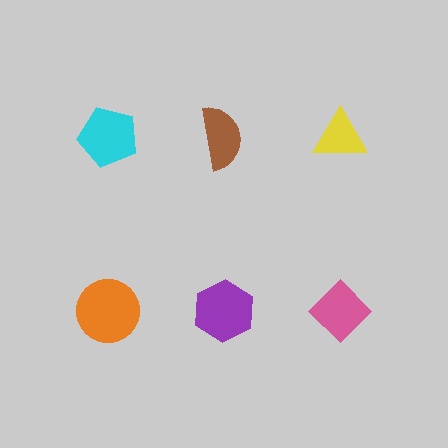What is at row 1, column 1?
A cyan pentagon.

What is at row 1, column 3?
A yellow triangle.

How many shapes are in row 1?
3 shapes.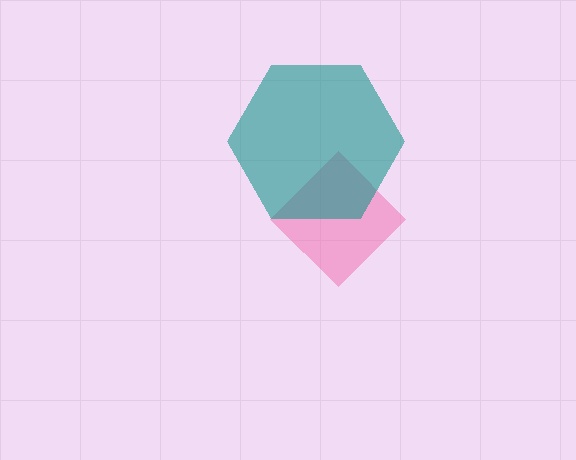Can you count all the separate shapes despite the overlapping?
Yes, there are 2 separate shapes.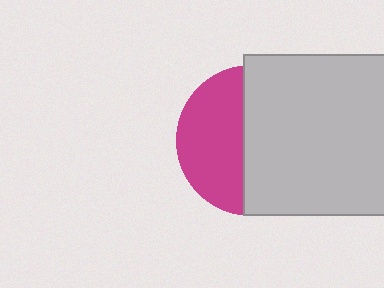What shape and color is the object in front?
The object in front is a light gray square.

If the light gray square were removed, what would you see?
You would see the complete magenta circle.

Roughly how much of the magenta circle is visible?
A small part of it is visible (roughly 43%).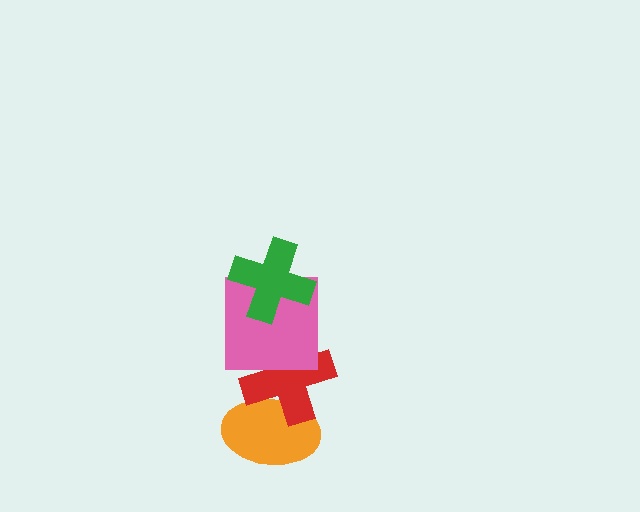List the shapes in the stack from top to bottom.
From top to bottom: the green cross, the pink square, the red cross, the orange ellipse.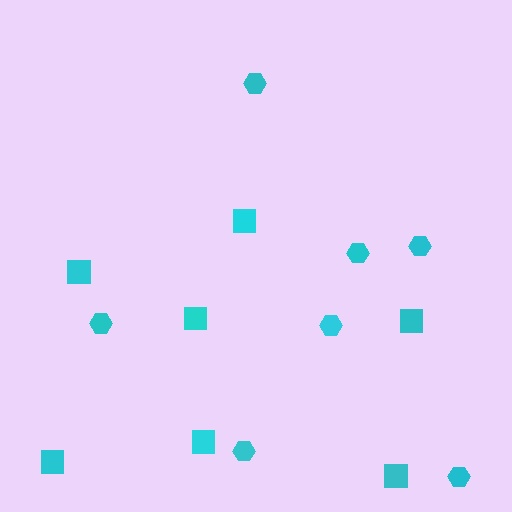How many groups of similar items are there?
There are 2 groups: one group of hexagons (7) and one group of squares (7).